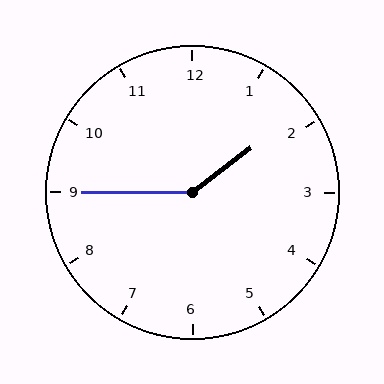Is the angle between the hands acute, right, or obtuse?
It is obtuse.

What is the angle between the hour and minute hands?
Approximately 142 degrees.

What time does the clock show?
1:45.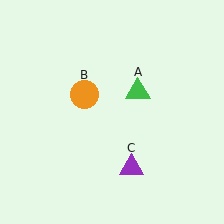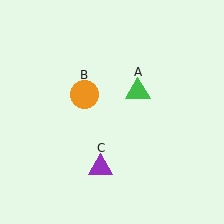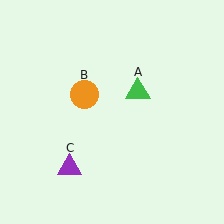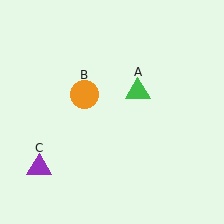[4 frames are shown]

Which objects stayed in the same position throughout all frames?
Green triangle (object A) and orange circle (object B) remained stationary.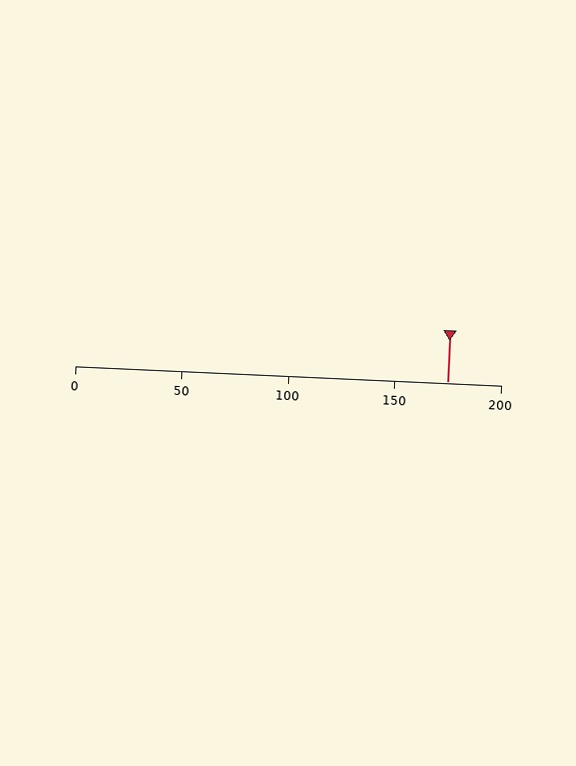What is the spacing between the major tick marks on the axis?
The major ticks are spaced 50 apart.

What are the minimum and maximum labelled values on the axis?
The axis runs from 0 to 200.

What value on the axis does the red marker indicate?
The marker indicates approximately 175.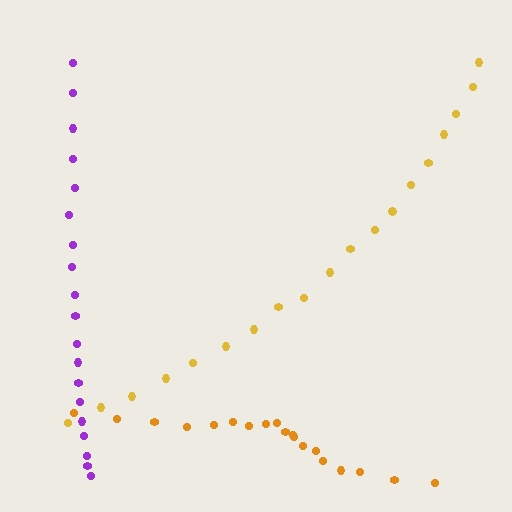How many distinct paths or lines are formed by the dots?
There are 3 distinct paths.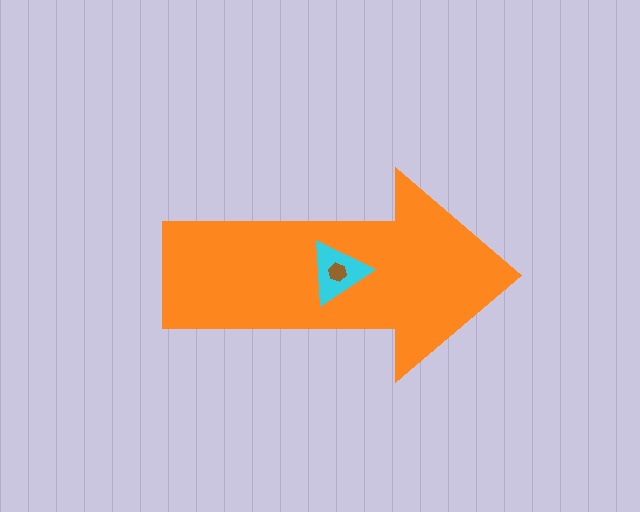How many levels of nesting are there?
3.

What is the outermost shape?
The orange arrow.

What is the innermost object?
The brown hexagon.